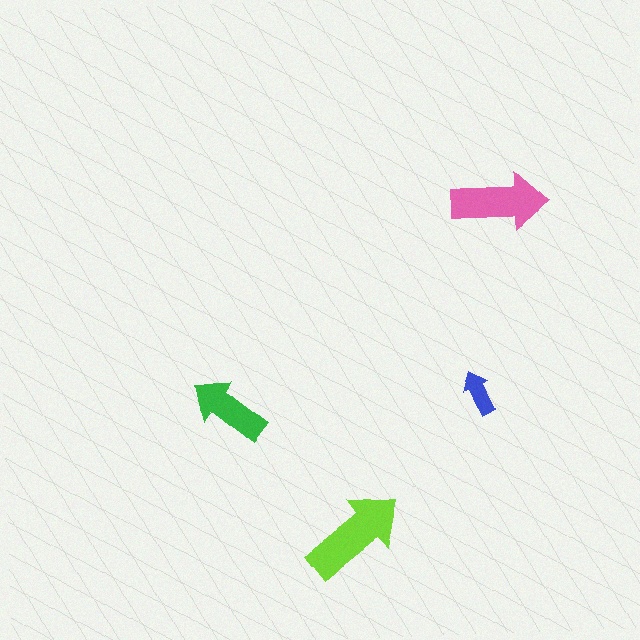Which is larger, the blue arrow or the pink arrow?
The pink one.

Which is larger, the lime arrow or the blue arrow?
The lime one.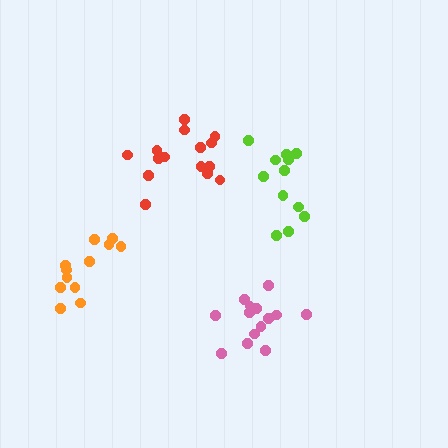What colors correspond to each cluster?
The clusters are colored: red, pink, orange, lime.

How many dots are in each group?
Group 1: 15 dots, Group 2: 14 dots, Group 3: 12 dots, Group 4: 12 dots (53 total).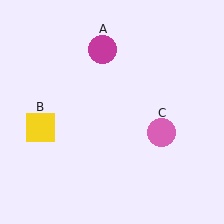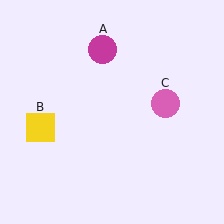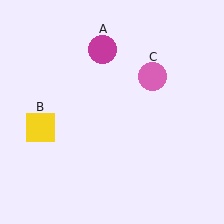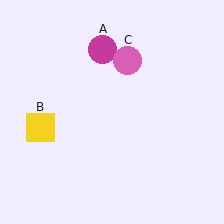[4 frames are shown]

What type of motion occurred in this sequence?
The pink circle (object C) rotated counterclockwise around the center of the scene.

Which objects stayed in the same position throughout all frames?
Magenta circle (object A) and yellow square (object B) remained stationary.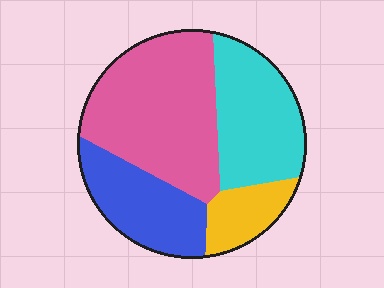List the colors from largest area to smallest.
From largest to smallest: pink, cyan, blue, yellow.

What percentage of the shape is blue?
Blue covers 21% of the shape.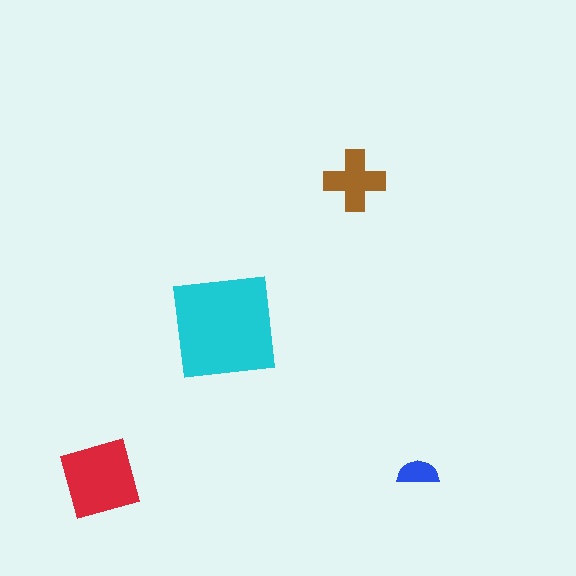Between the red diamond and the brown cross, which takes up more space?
The red diamond.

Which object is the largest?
The cyan square.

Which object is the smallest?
The blue semicircle.